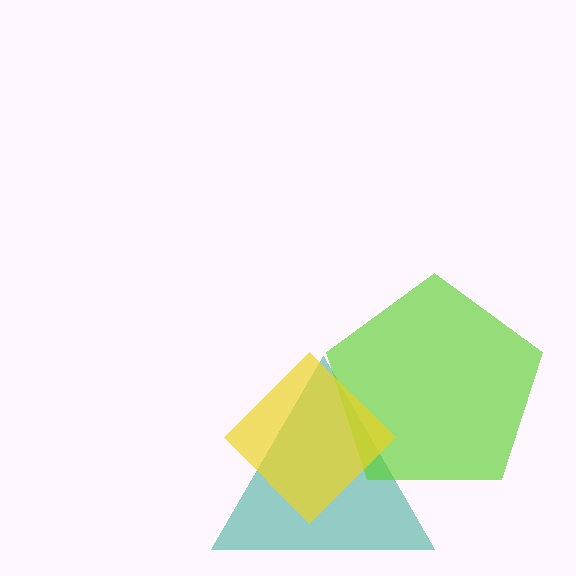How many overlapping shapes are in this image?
There are 3 overlapping shapes in the image.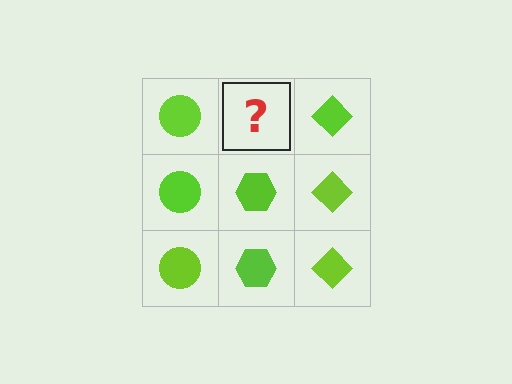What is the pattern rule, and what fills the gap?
The rule is that each column has a consistent shape. The gap should be filled with a lime hexagon.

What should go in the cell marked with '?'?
The missing cell should contain a lime hexagon.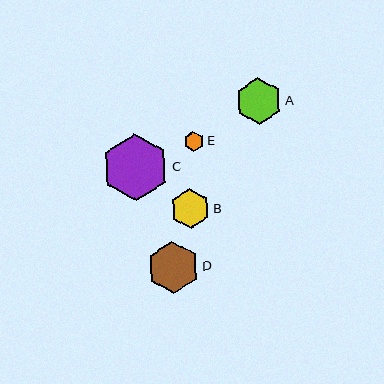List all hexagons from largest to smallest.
From largest to smallest: C, D, A, B, E.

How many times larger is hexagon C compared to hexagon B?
Hexagon C is approximately 1.7 times the size of hexagon B.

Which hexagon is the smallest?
Hexagon E is the smallest with a size of approximately 20 pixels.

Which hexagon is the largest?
Hexagon C is the largest with a size of approximately 66 pixels.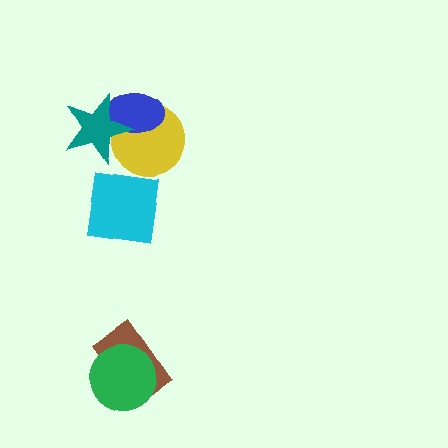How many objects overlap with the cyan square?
1 object overlaps with the cyan square.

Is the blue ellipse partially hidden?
Yes, it is partially covered by another shape.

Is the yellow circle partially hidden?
Yes, it is partially covered by another shape.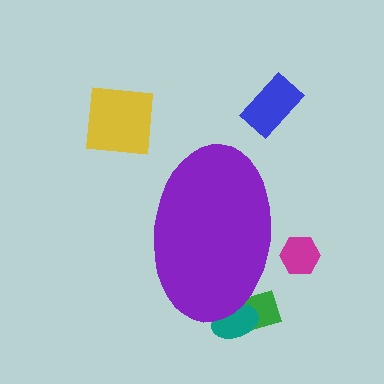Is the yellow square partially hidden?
No, the yellow square is fully visible.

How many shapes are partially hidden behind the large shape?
3 shapes are partially hidden.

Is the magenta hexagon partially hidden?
Yes, the magenta hexagon is partially hidden behind the purple ellipse.